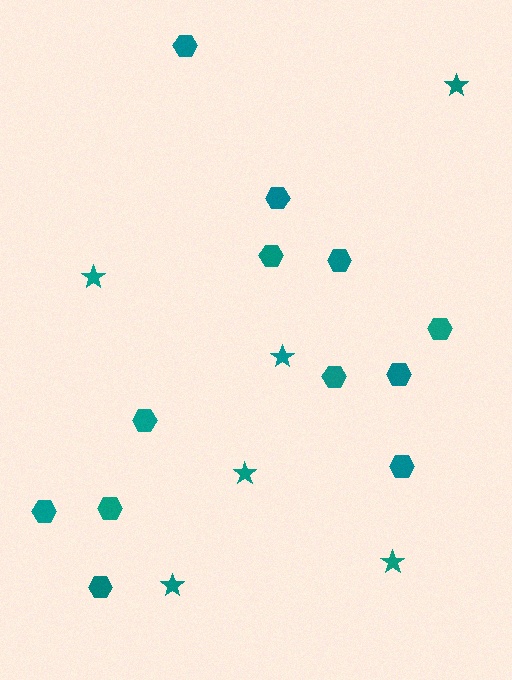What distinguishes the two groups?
There are 2 groups: one group of hexagons (12) and one group of stars (6).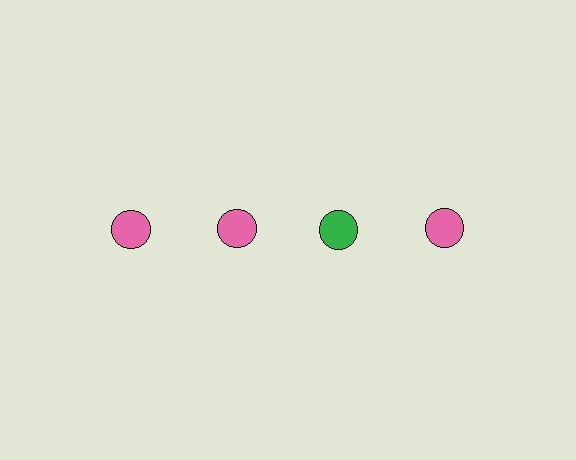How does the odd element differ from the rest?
It has a different color: green instead of pink.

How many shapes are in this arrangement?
There are 4 shapes arranged in a grid pattern.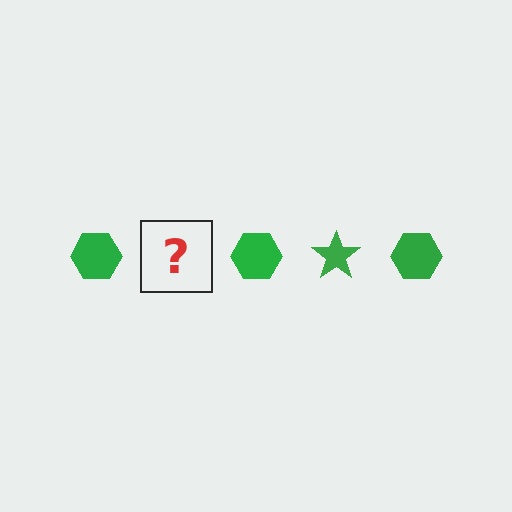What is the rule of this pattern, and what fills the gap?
The rule is that the pattern cycles through hexagon, star shapes in green. The gap should be filled with a green star.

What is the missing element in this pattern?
The missing element is a green star.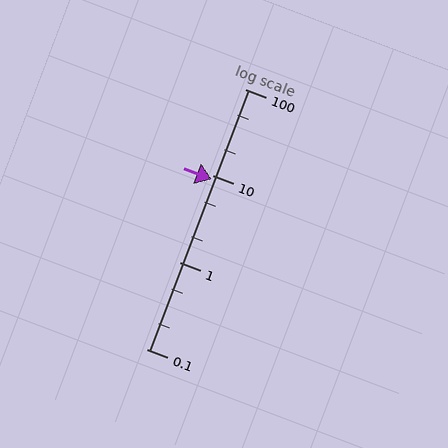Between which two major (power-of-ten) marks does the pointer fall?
The pointer is between 1 and 10.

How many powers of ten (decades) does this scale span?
The scale spans 3 decades, from 0.1 to 100.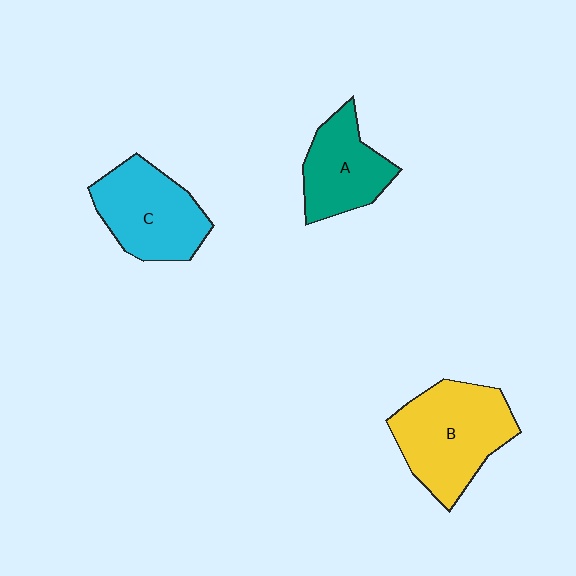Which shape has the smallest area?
Shape A (teal).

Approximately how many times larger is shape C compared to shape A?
Approximately 1.2 times.